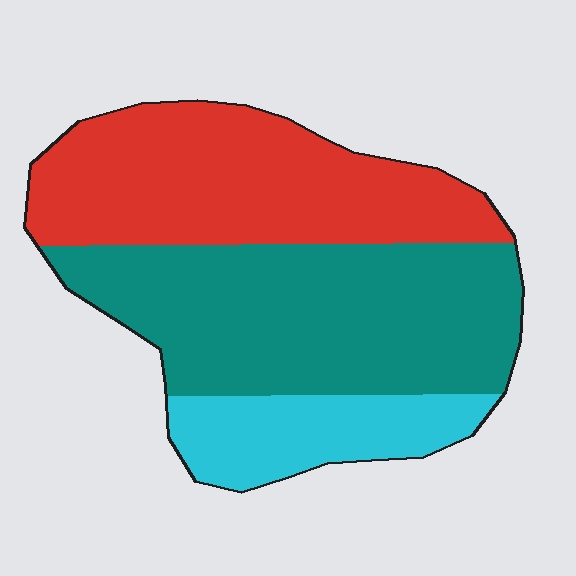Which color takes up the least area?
Cyan, at roughly 15%.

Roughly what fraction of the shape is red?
Red covers roughly 40% of the shape.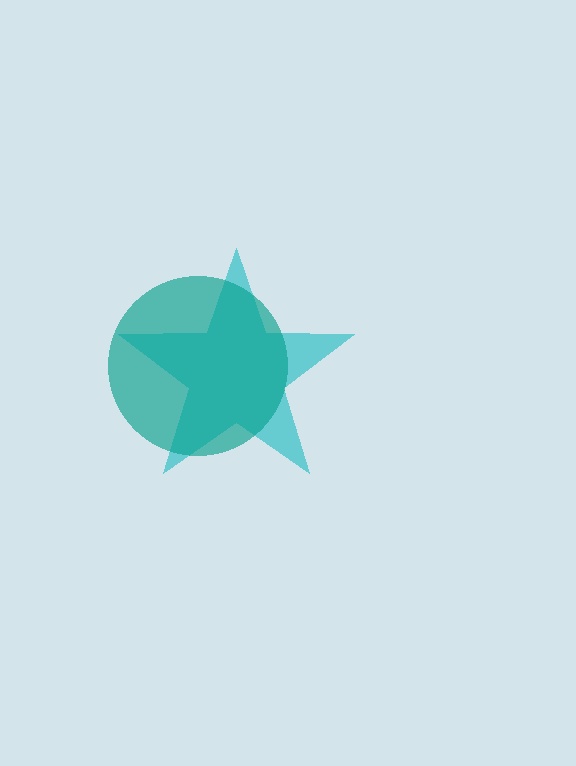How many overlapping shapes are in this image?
There are 2 overlapping shapes in the image.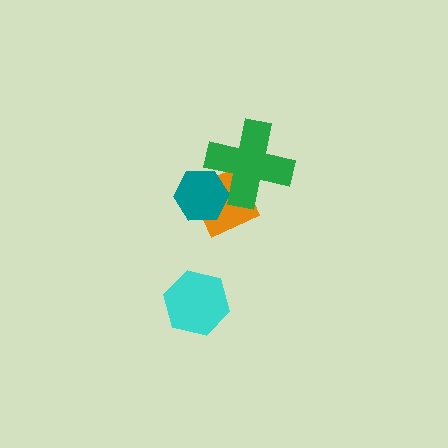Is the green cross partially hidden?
No, no other shape covers it.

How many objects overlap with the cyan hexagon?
0 objects overlap with the cyan hexagon.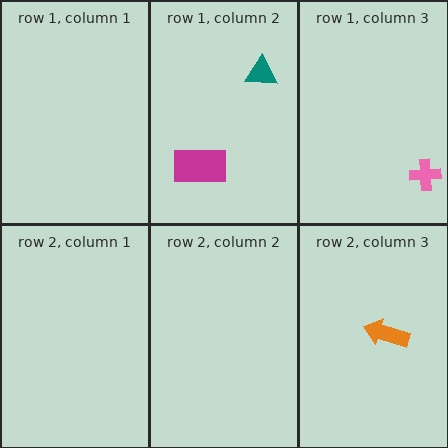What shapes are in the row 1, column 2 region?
The teal triangle, the magenta rectangle.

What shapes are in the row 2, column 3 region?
The orange arrow.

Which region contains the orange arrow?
The row 2, column 3 region.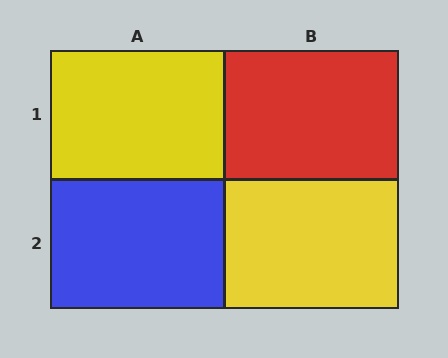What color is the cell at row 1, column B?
Red.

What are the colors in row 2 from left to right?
Blue, yellow.